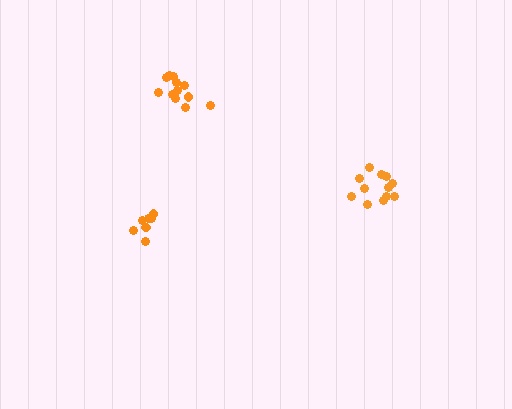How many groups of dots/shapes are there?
There are 3 groups.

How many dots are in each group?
Group 1: 12 dots, Group 2: 12 dots, Group 3: 7 dots (31 total).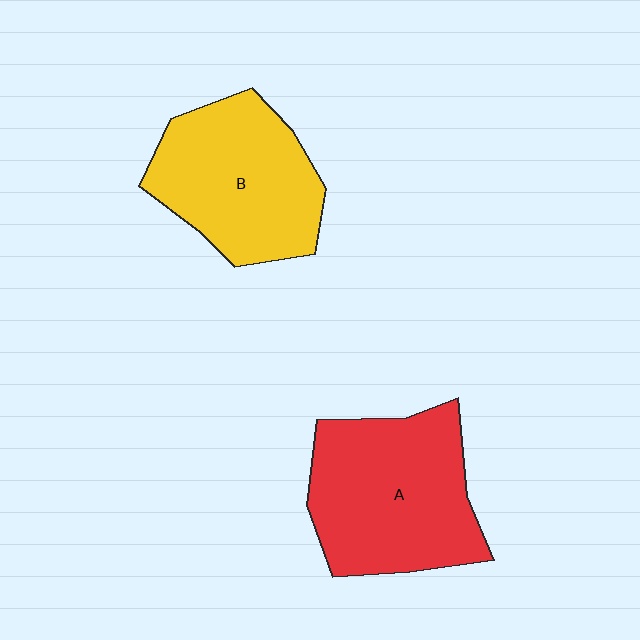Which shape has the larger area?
Shape A (red).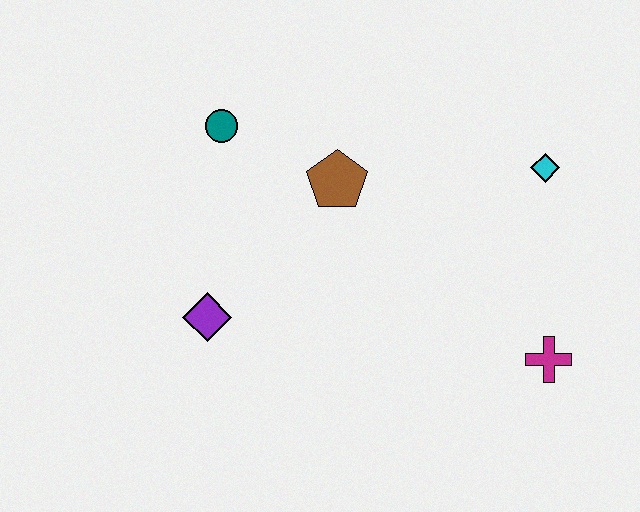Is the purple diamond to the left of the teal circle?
Yes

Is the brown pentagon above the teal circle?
No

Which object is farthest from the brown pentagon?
The magenta cross is farthest from the brown pentagon.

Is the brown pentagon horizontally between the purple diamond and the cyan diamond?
Yes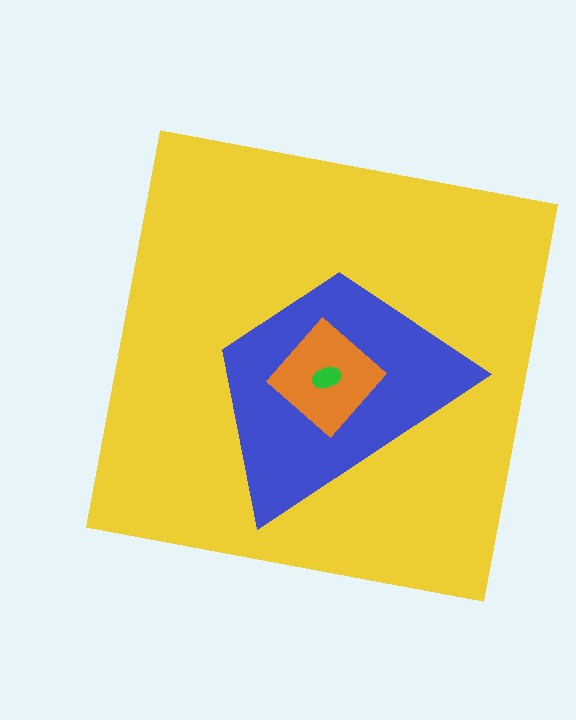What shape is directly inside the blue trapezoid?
The orange diamond.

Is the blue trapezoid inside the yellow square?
Yes.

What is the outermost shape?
The yellow square.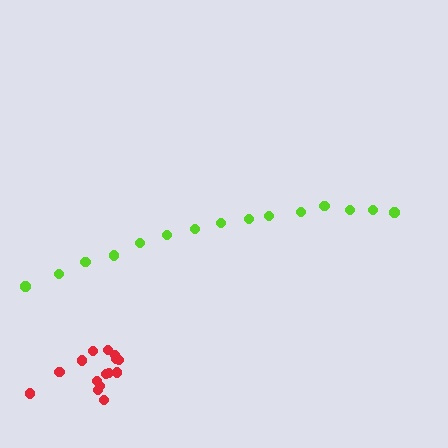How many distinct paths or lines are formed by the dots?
There are 2 distinct paths.